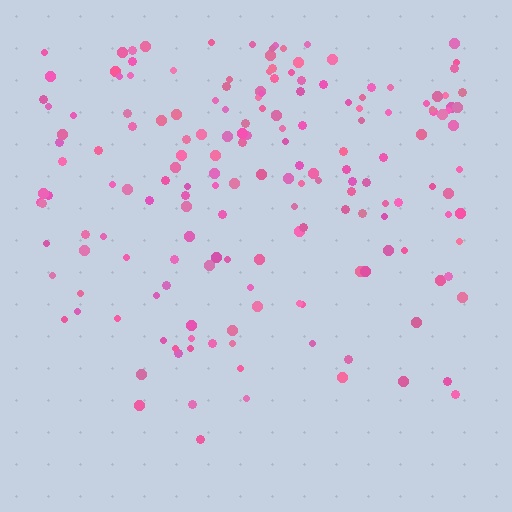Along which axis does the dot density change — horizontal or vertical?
Vertical.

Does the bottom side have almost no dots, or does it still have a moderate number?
Still a moderate number, just noticeably fewer than the top.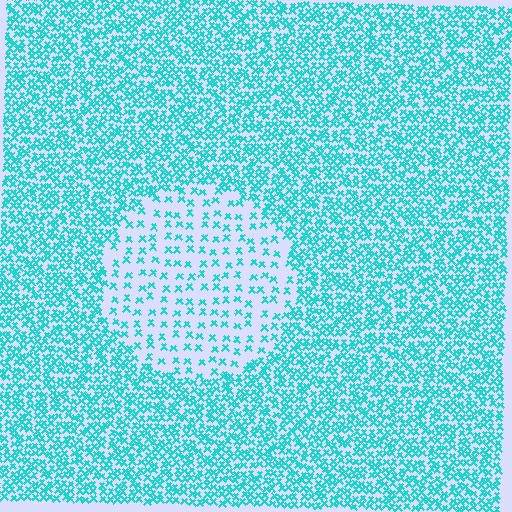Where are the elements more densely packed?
The elements are more densely packed outside the circle boundary.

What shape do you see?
I see a circle.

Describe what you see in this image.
The image contains small cyan elements arranged at two different densities. A circle-shaped region is visible where the elements are less densely packed than the surrounding area.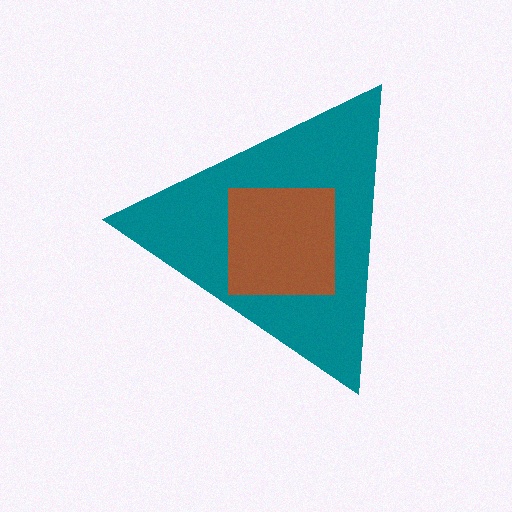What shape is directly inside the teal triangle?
The brown square.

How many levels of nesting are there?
2.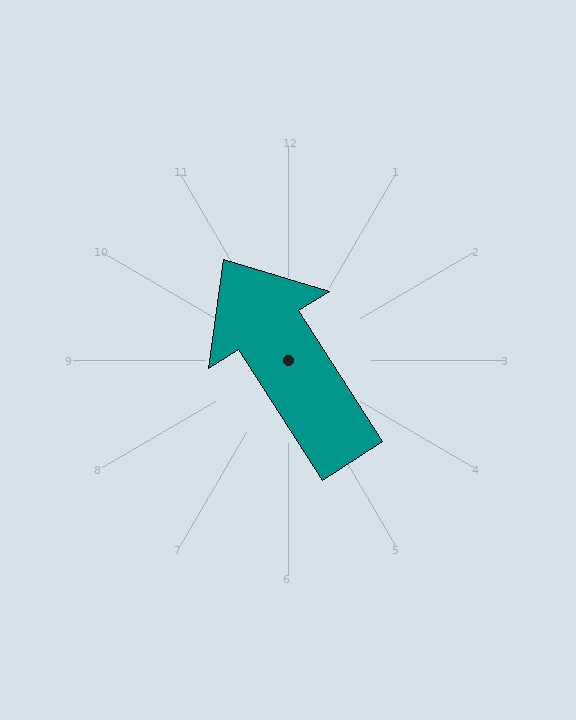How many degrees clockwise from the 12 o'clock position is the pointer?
Approximately 327 degrees.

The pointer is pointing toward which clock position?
Roughly 11 o'clock.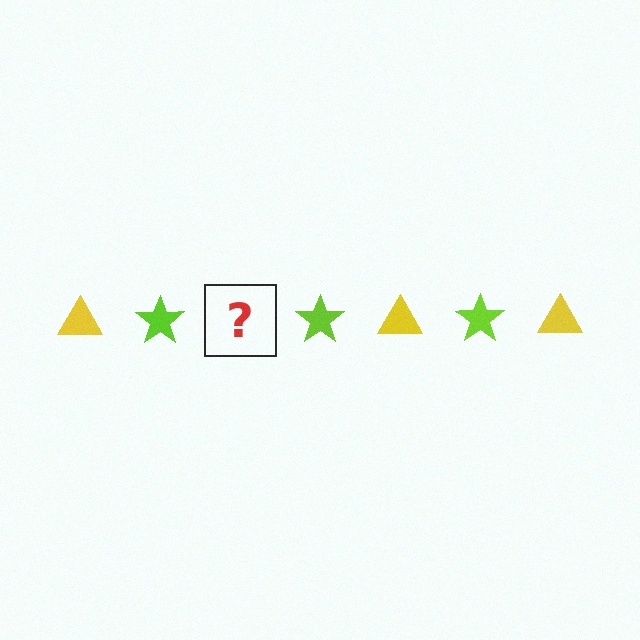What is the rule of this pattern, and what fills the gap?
The rule is that the pattern alternates between yellow triangle and lime star. The gap should be filled with a yellow triangle.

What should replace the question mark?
The question mark should be replaced with a yellow triangle.